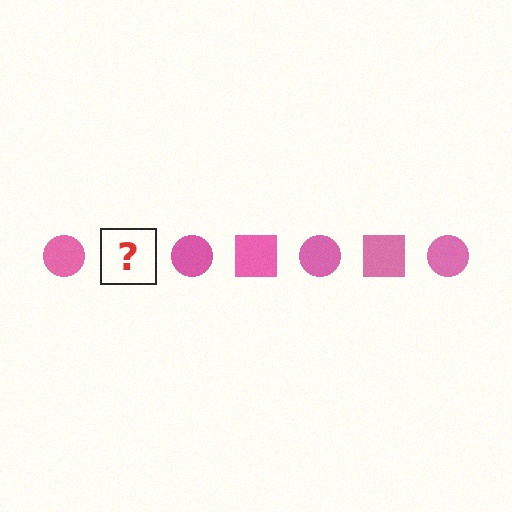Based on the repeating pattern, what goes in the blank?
The blank should be a pink square.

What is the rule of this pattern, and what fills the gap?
The rule is that the pattern cycles through circle, square shapes in pink. The gap should be filled with a pink square.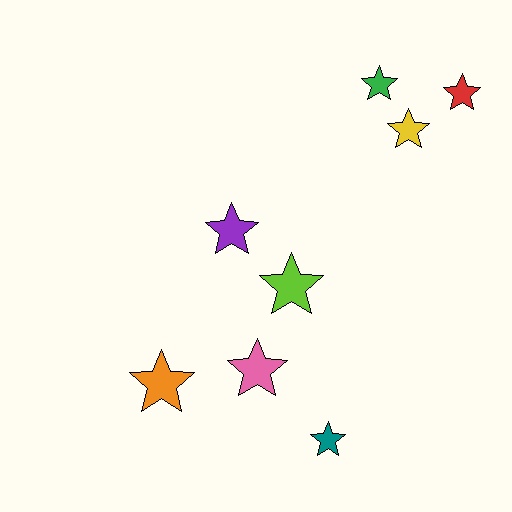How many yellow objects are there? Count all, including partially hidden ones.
There is 1 yellow object.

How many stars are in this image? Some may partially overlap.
There are 8 stars.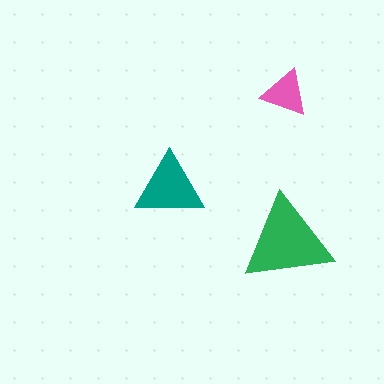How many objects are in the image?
There are 3 objects in the image.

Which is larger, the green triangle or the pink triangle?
The green one.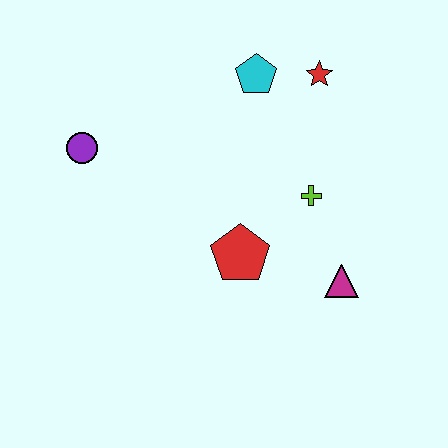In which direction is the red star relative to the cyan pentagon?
The red star is to the right of the cyan pentagon.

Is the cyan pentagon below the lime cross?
No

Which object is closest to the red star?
The cyan pentagon is closest to the red star.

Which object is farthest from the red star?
The purple circle is farthest from the red star.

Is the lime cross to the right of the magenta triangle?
No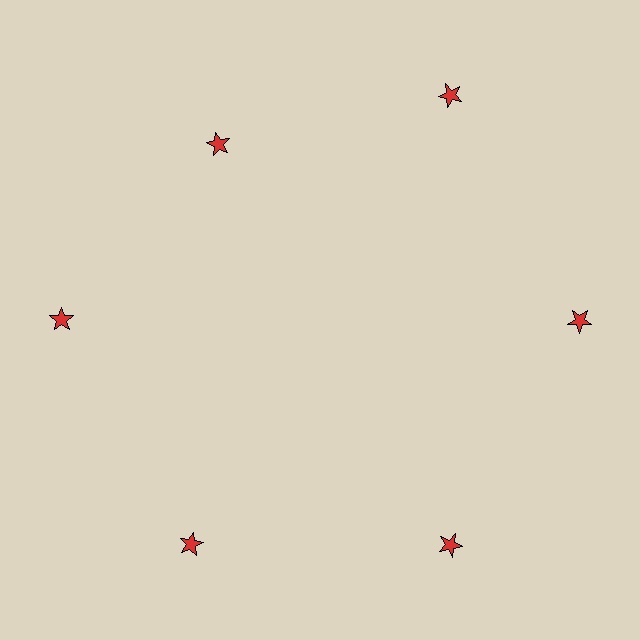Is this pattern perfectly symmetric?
No. The 6 red stars are arranged in a ring, but one element near the 11 o'clock position is pulled inward toward the center, breaking the 6-fold rotational symmetry.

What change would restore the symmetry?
The symmetry would be restored by moving it outward, back onto the ring so that all 6 stars sit at equal angles and equal distance from the center.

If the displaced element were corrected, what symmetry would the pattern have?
It would have 6-fold rotational symmetry — the pattern would map onto itself every 60 degrees.